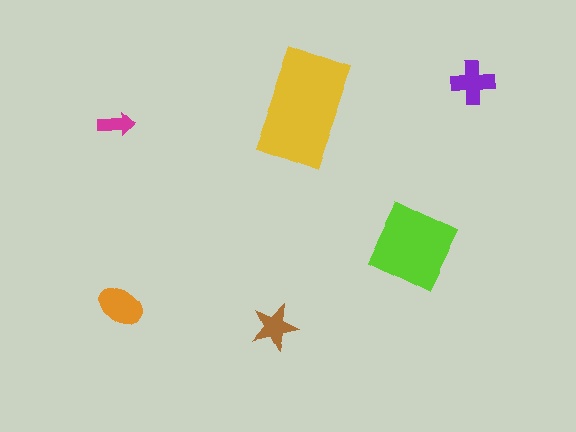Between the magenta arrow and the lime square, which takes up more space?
The lime square.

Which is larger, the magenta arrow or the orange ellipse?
The orange ellipse.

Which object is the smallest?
The magenta arrow.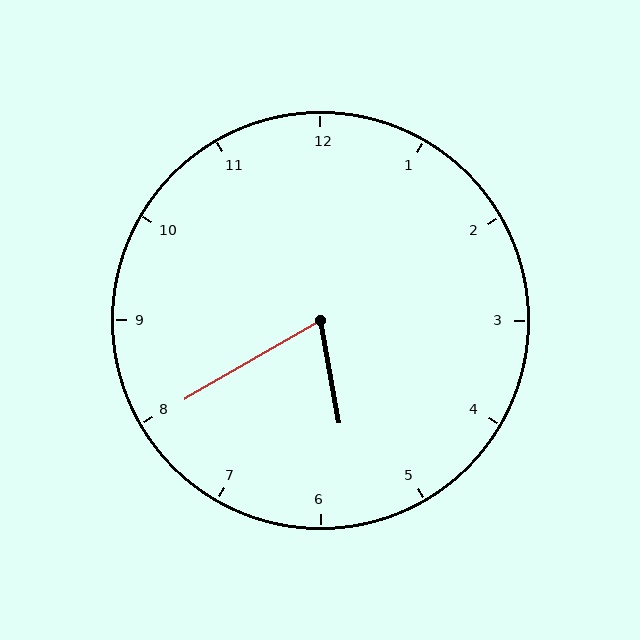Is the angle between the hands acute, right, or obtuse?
It is acute.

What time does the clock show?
5:40.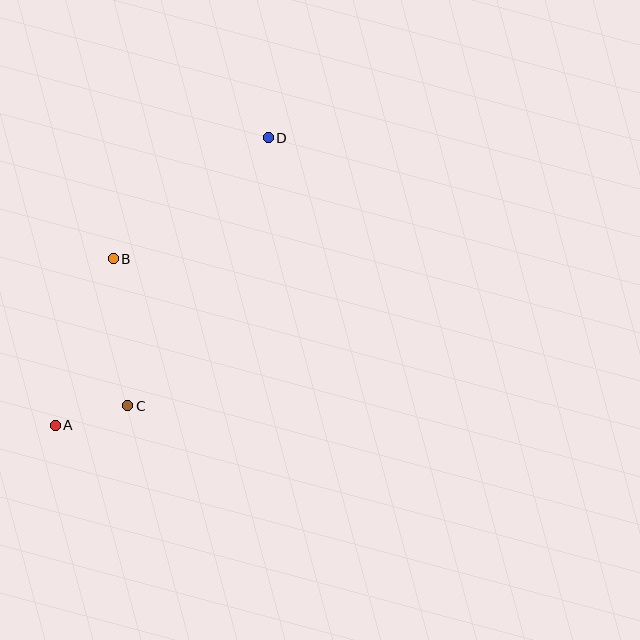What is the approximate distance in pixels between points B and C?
The distance between B and C is approximately 148 pixels.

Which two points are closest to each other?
Points A and C are closest to each other.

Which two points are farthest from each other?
Points A and D are farthest from each other.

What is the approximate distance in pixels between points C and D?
The distance between C and D is approximately 302 pixels.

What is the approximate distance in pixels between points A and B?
The distance between A and B is approximately 177 pixels.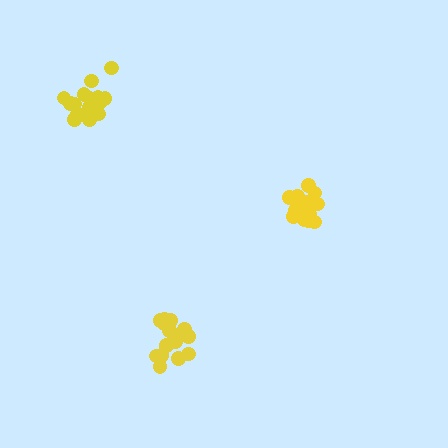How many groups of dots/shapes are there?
There are 3 groups.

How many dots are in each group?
Group 1: 17 dots, Group 2: 16 dots, Group 3: 18 dots (51 total).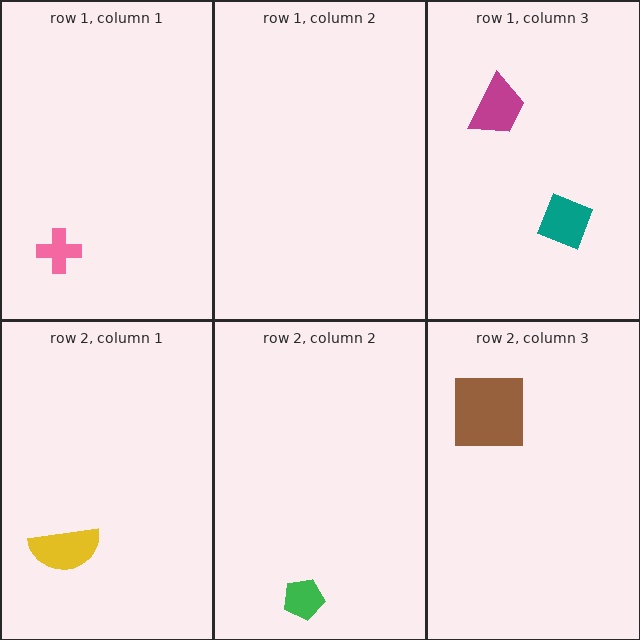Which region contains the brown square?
The row 2, column 3 region.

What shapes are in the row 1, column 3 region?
The teal diamond, the magenta trapezoid.